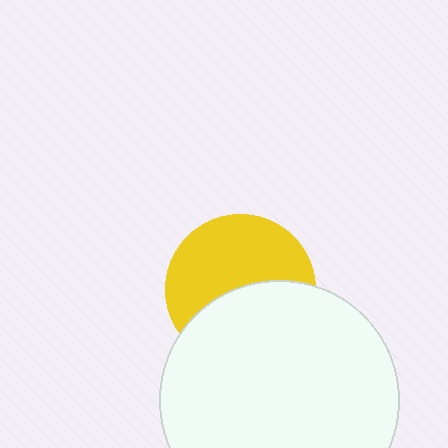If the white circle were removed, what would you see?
You would see the complete yellow circle.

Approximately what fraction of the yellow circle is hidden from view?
Roughly 46% of the yellow circle is hidden behind the white circle.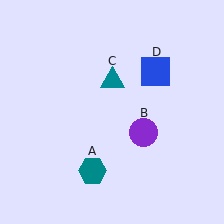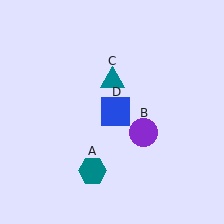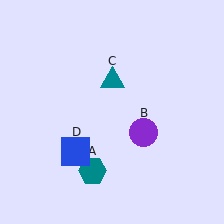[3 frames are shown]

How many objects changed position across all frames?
1 object changed position: blue square (object D).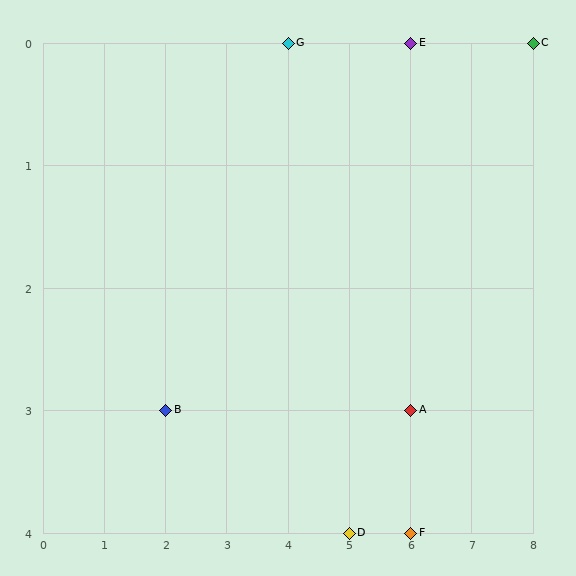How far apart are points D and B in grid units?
Points D and B are 3 columns and 1 row apart (about 3.2 grid units diagonally).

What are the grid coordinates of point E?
Point E is at grid coordinates (6, 0).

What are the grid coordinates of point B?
Point B is at grid coordinates (2, 3).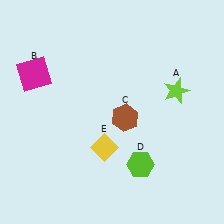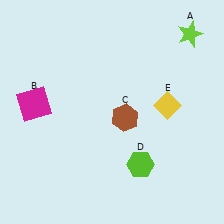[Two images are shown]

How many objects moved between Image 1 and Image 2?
3 objects moved between the two images.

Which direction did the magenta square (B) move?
The magenta square (B) moved down.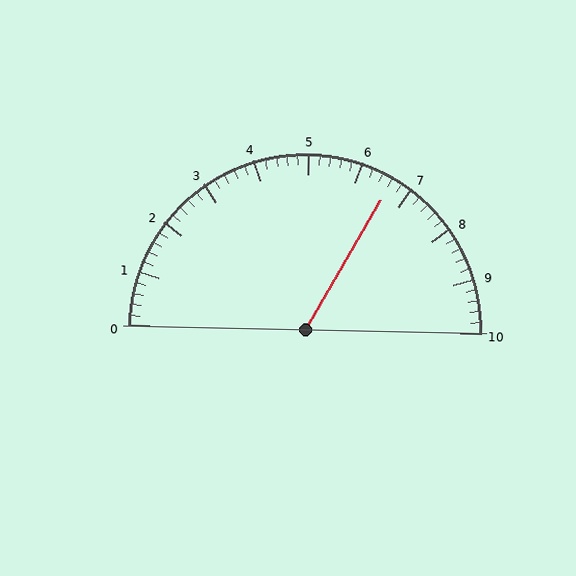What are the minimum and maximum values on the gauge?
The gauge ranges from 0 to 10.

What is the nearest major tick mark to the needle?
The nearest major tick mark is 7.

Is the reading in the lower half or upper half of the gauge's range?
The reading is in the upper half of the range (0 to 10).